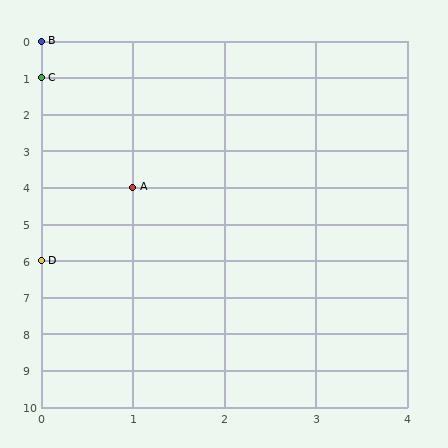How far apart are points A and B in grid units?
Points A and B are 1 column and 4 rows apart (about 4.1 grid units diagonally).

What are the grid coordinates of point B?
Point B is at grid coordinates (0, 0).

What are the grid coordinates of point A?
Point A is at grid coordinates (1, 4).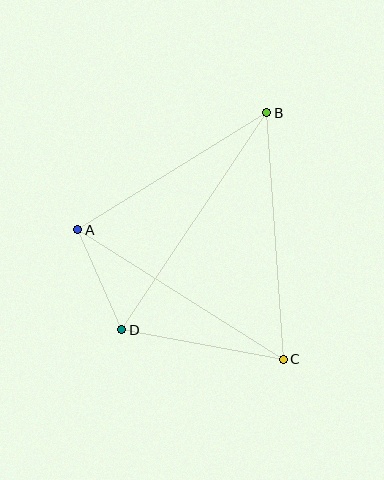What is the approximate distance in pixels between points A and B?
The distance between A and B is approximately 222 pixels.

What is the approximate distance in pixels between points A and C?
The distance between A and C is approximately 243 pixels.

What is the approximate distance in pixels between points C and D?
The distance between C and D is approximately 164 pixels.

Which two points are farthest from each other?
Points B and D are farthest from each other.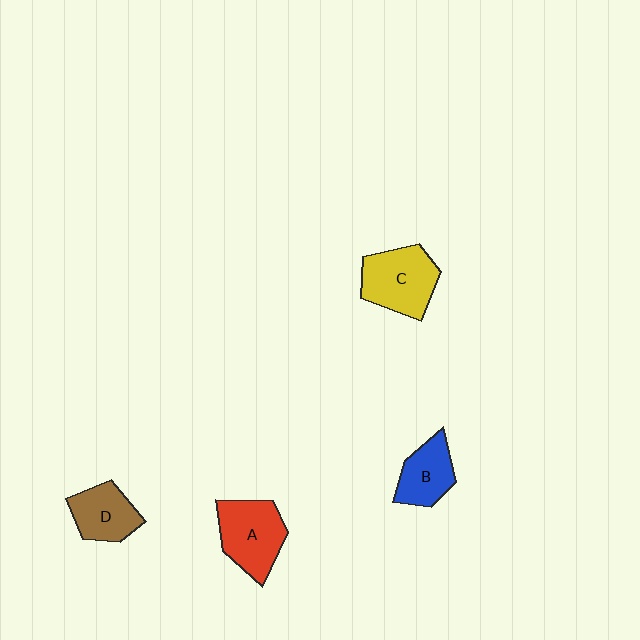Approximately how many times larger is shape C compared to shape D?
Approximately 1.4 times.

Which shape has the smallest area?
Shape B (blue).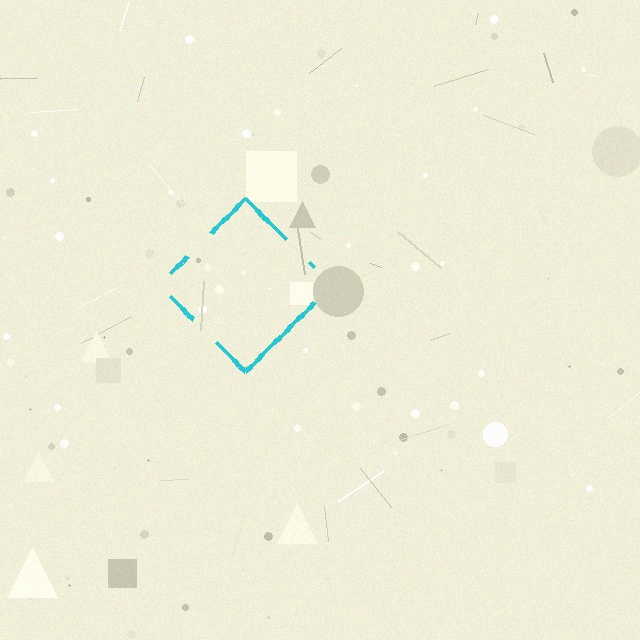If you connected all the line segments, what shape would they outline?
They would outline a diamond.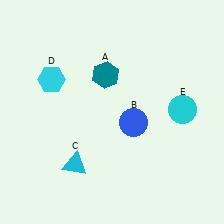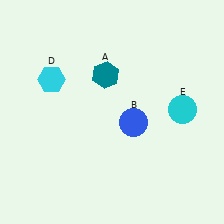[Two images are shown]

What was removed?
The cyan triangle (C) was removed in Image 2.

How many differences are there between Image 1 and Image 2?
There is 1 difference between the two images.